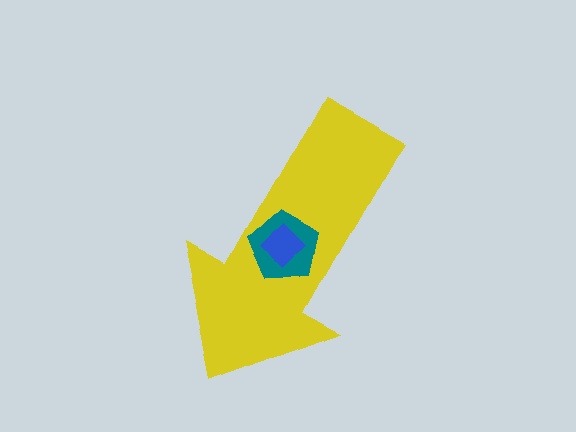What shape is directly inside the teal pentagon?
The blue diamond.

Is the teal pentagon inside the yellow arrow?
Yes.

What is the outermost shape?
The yellow arrow.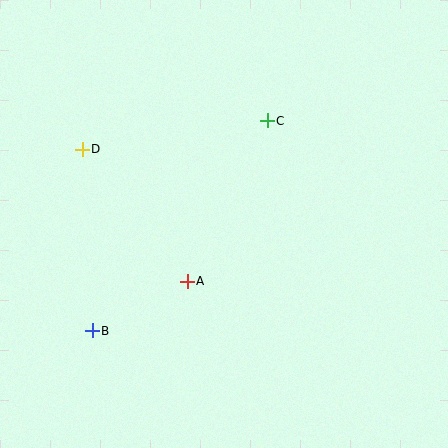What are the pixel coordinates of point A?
Point A is at (187, 281).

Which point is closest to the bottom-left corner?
Point B is closest to the bottom-left corner.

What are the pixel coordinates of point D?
Point D is at (82, 149).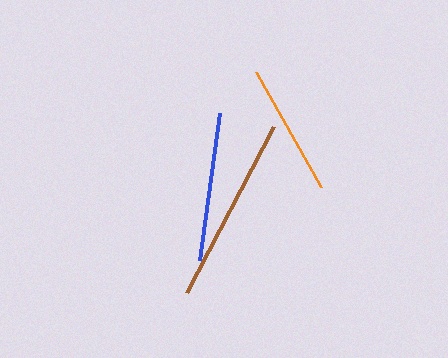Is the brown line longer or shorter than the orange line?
The brown line is longer than the orange line.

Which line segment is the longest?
The brown line is the longest at approximately 187 pixels.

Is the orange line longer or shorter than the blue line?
The blue line is longer than the orange line.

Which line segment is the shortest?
The orange line is the shortest at approximately 131 pixels.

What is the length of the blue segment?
The blue segment is approximately 148 pixels long.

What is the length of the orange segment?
The orange segment is approximately 131 pixels long.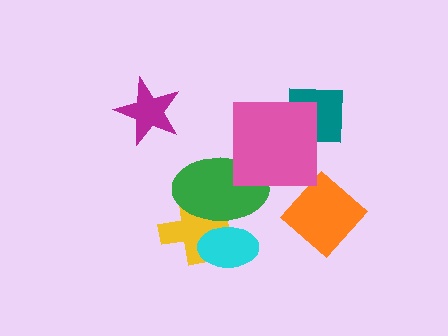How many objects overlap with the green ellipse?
3 objects overlap with the green ellipse.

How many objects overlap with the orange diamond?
0 objects overlap with the orange diamond.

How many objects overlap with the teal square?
1 object overlaps with the teal square.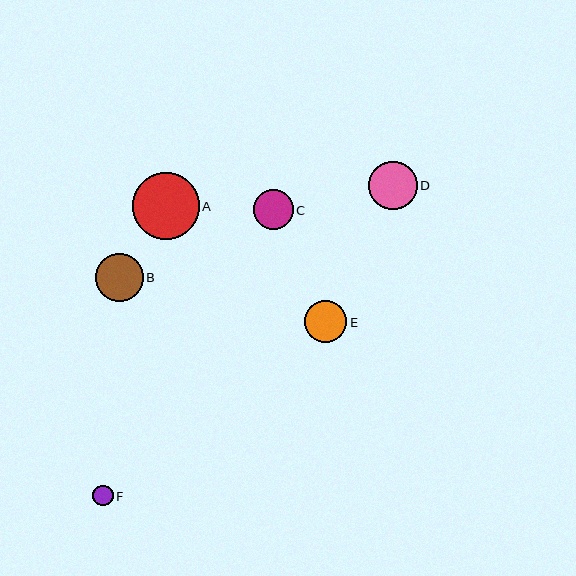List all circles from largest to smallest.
From largest to smallest: A, D, B, E, C, F.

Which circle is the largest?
Circle A is the largest with a size of approximately 67 pixels.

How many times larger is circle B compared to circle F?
Circle B is approximately 2.4 times the size of circle F.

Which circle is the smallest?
Circle F is the smallest with a size of approximately 20 pixels.